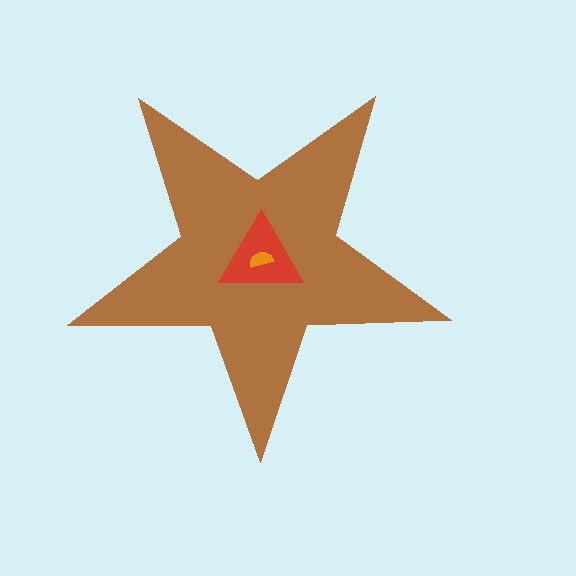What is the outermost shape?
The brown star.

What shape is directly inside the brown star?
The red triangle.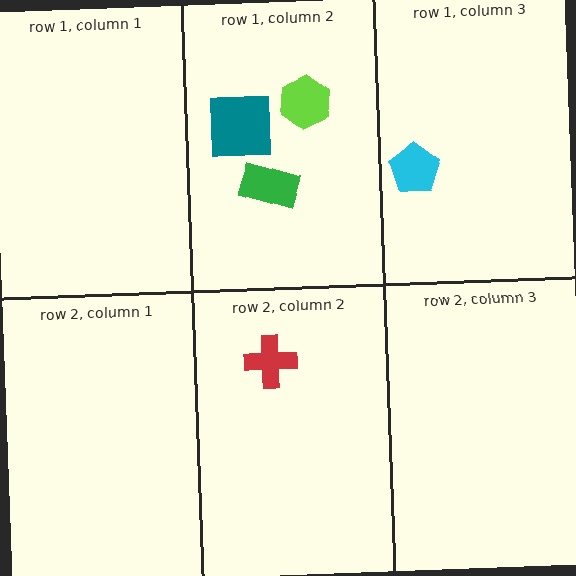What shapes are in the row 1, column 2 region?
The lime hexagon, the teal square, the green rectangle.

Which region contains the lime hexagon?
The row 1, column 2 region.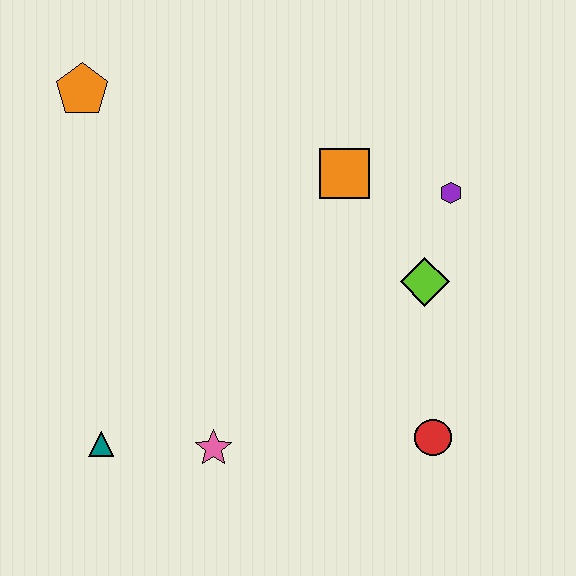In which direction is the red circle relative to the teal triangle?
The red circle is to the right of the teal triangle.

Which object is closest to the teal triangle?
The pink star is closest to the teal triangle.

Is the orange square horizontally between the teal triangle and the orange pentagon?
No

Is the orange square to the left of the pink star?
No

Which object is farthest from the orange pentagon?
The red circle is farthest from the orange pentagon.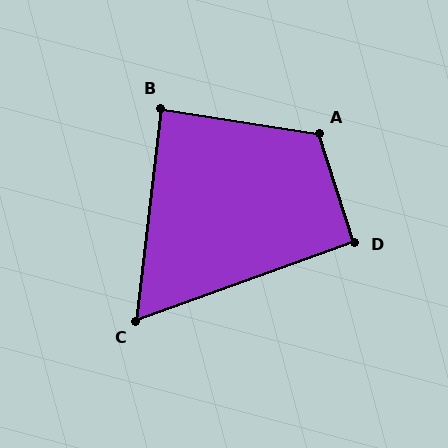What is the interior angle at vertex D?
Approximately 92 degrees (approximately right).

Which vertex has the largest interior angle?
A, at approximately 117 degrees.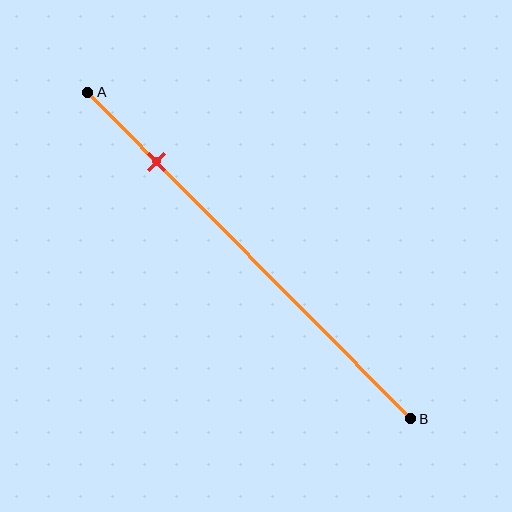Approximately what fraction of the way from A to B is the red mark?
The red mark is approximately 20% of the way from A to B.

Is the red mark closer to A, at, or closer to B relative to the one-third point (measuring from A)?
The red mark is closer to point A than the one-third point of segment AB.